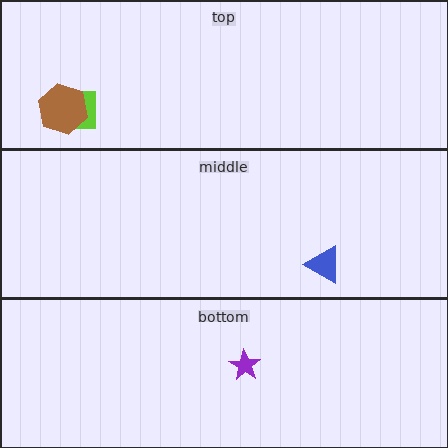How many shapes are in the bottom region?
1.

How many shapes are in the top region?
2.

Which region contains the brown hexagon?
The top region.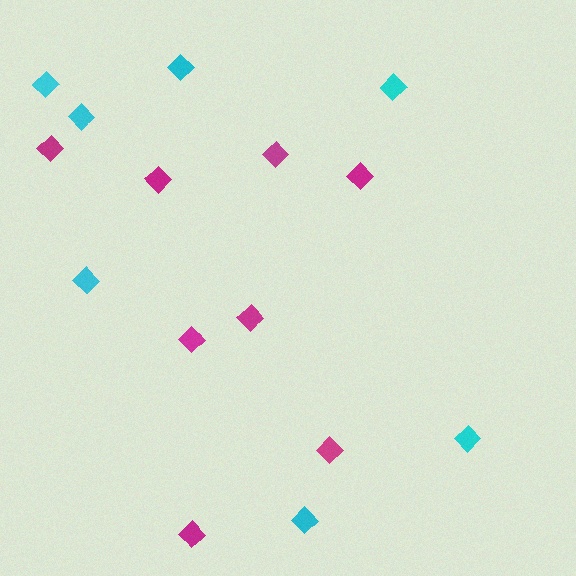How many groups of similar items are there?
There are 2 groups: one group of cyan diamonds (7) and one group of magenta diamonds (8).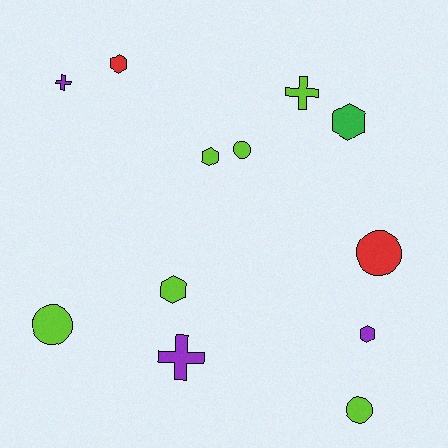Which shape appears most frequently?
Hexagon, with 5 objects.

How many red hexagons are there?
There is 1 red hexagon.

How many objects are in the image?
There are 12 objects.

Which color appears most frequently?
Lime, with 6 objects.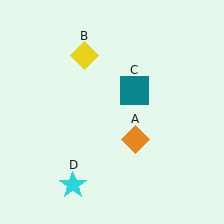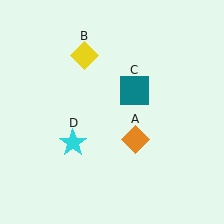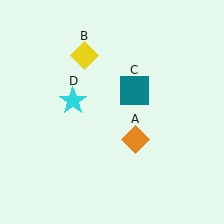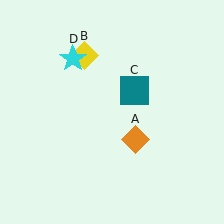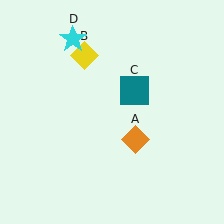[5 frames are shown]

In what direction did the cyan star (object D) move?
The cyan star (object D) moved up.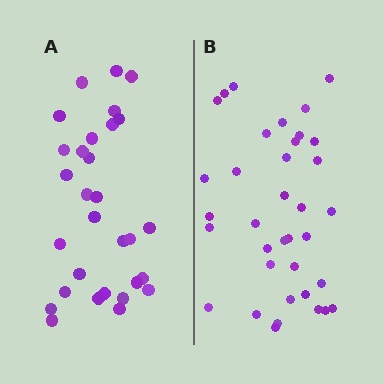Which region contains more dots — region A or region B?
Region B (the right region) has more dots.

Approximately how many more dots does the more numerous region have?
Region B has about 6 more dots than region A.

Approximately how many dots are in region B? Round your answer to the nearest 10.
About 40 dots. (The exact count is 36, which rounds to 40.)